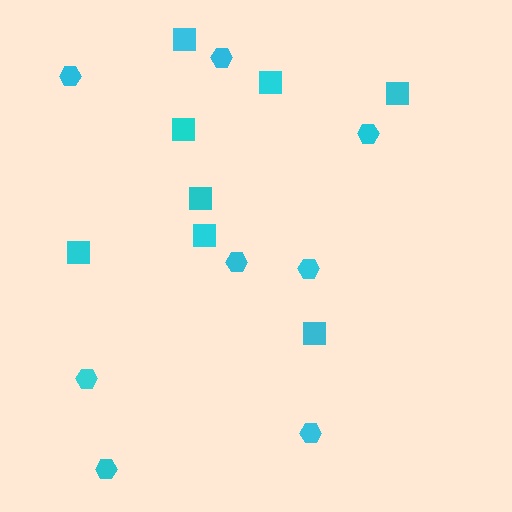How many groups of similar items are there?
There are 2 groups: one group of squares (8) and one group of hexagons (8).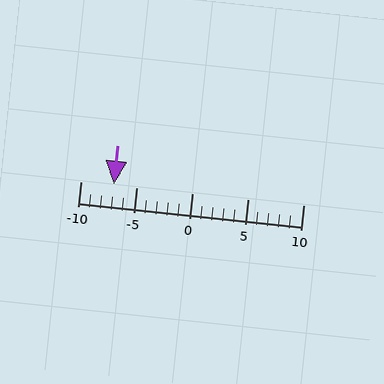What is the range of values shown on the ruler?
The ruler shows values from -10 to 10.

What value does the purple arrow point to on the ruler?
The purple arrow points to approximately -7.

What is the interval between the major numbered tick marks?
The major tick marks are spaced 5 units apart.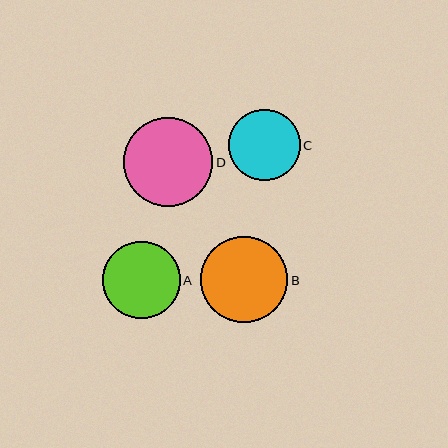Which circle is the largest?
Circle D is the largest with a size of approximately 89 pixels.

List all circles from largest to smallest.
From largest to smallest: D, B, A, C.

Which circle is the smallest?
Circle C is the smallest with a size of approximately 71 pixels.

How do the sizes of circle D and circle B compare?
Circle D and circle B are approximately the same size.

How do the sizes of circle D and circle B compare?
Circle D and circle B are approximately the same size.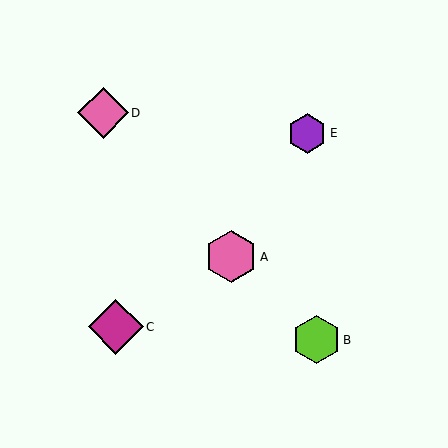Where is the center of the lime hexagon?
The center of the lime hexagon is at (316, 340).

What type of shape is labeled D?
Shape D is a pink diamond.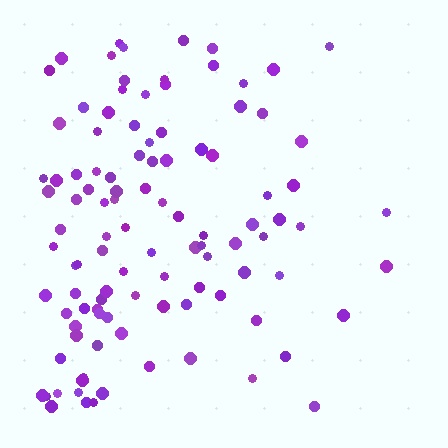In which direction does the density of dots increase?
From right to left, with the left side densest.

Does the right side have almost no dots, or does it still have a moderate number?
Still a moderate number, just noticeably fewer than the left.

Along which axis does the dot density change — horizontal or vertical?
Horizontal.